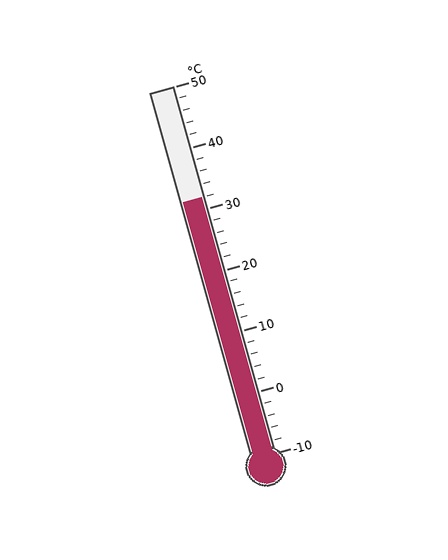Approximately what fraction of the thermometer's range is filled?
The thermometer is filled to approximately 70% of its range.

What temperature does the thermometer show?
The thermometer shows approximately 32°C.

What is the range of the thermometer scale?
The thermometer scale ranges from -10°C to 50°C.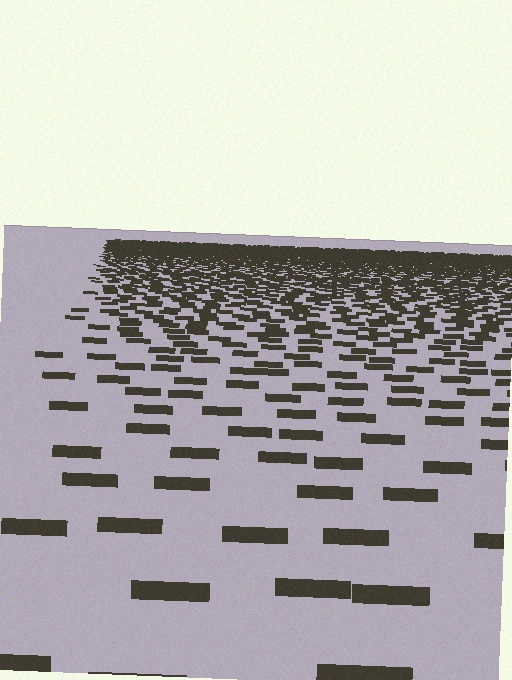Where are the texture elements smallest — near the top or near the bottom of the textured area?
Near the top.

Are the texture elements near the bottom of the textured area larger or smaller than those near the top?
Larger. Near the bottom, elements are closer to the viewer and appear at a bigger on-screen size.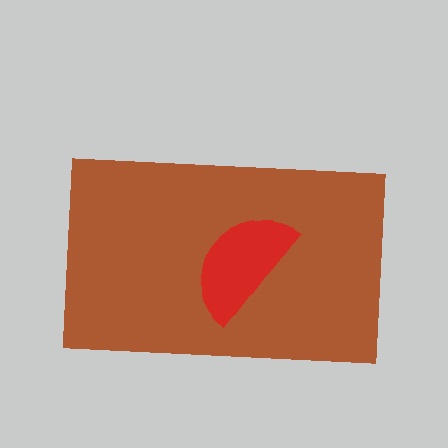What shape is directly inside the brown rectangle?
The red semicircle.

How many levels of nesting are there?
2.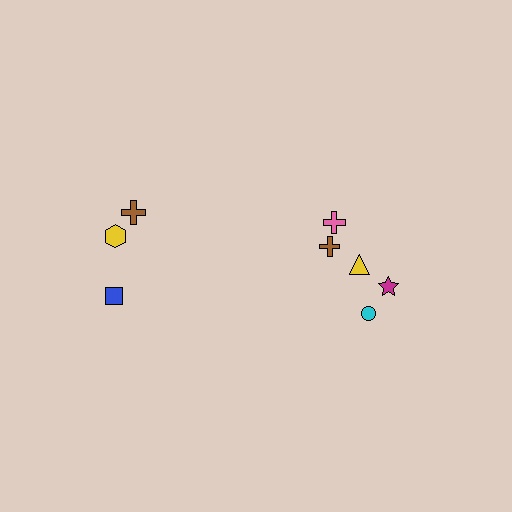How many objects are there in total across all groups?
There are 8 objects.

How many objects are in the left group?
There are 3 objects.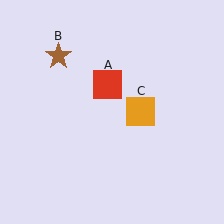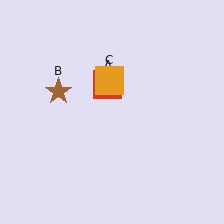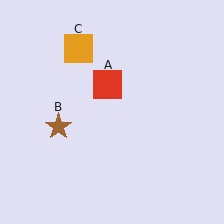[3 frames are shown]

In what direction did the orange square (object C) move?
The orange square (object C) moved up and to the left.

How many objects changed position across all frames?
2 objects changed position: brown star (object B), orange square (object C).